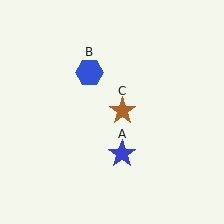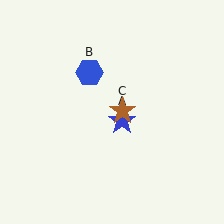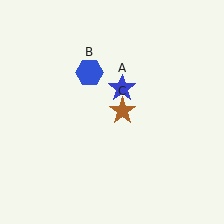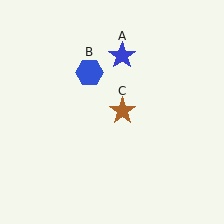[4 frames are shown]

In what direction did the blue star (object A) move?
The blue star (object A) moved up.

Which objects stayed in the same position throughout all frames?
Blue hexagon (object B) and brown star (object C) remained stationary.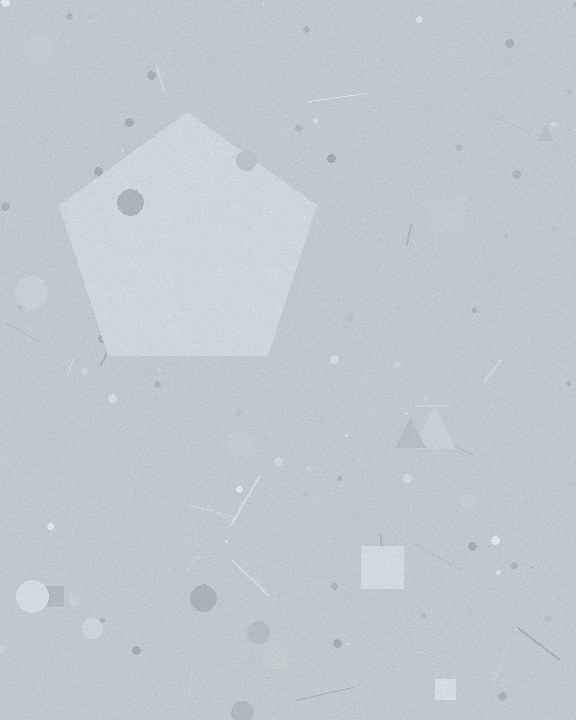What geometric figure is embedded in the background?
A pentagon is embedded in the background.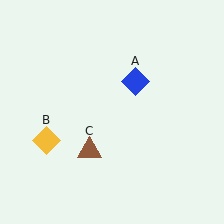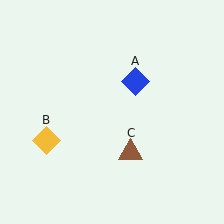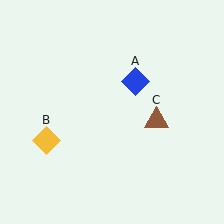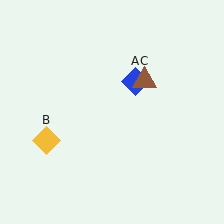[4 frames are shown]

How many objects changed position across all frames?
1 object changed position: brown triangle (object C).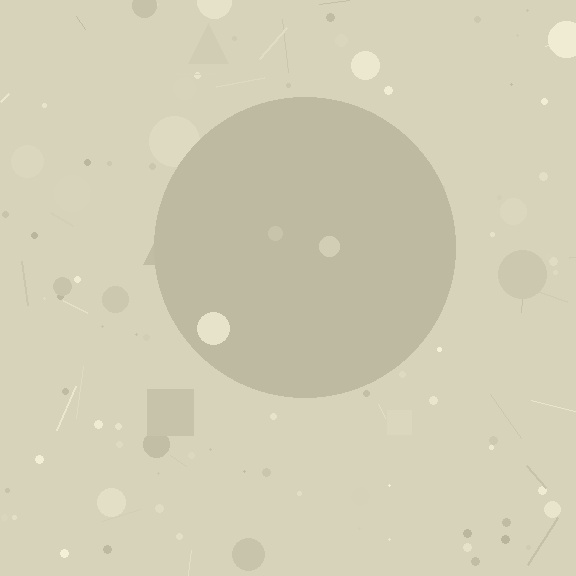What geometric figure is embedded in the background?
A circle is embedded in the background.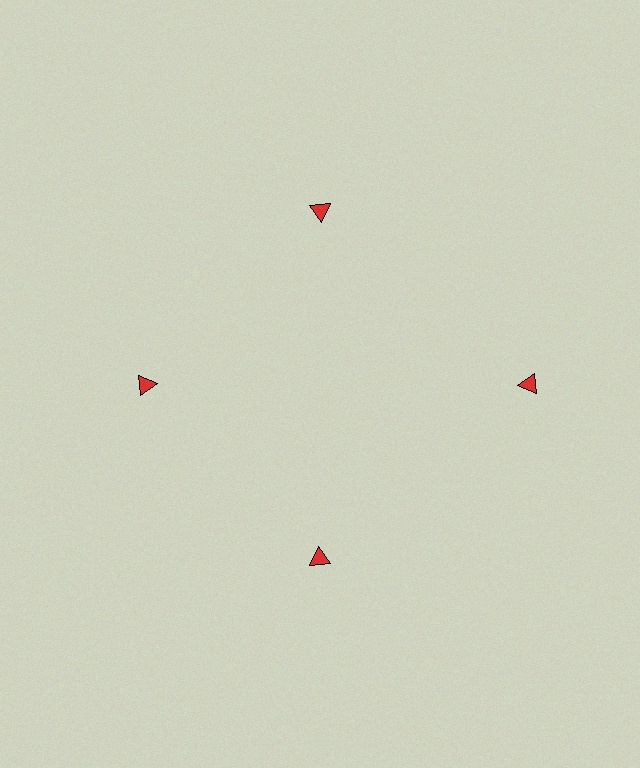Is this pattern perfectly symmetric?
No. The 4 red triangles are arranged in a ring, but one element near the 3 o'clock position is pushed outward from the center, breaking the 4-fold rotational symmetry.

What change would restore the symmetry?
The symmetry would be restored by moving it inward, back onto the ring so that all 4 triangles sit at equal angles and equal distance from the center.